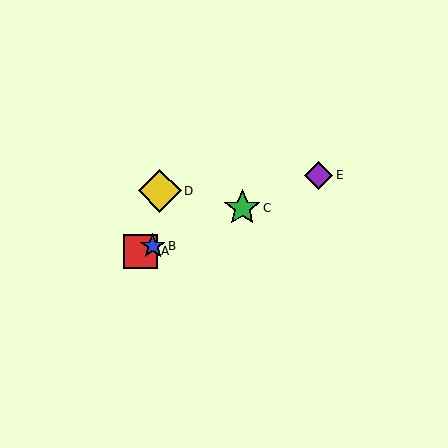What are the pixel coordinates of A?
Object A is at (141, 251).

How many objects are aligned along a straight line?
4 objects (A, B, C, E) are aligned along a straight line.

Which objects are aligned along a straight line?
Objects A, B, C, E are aligned along a straight line.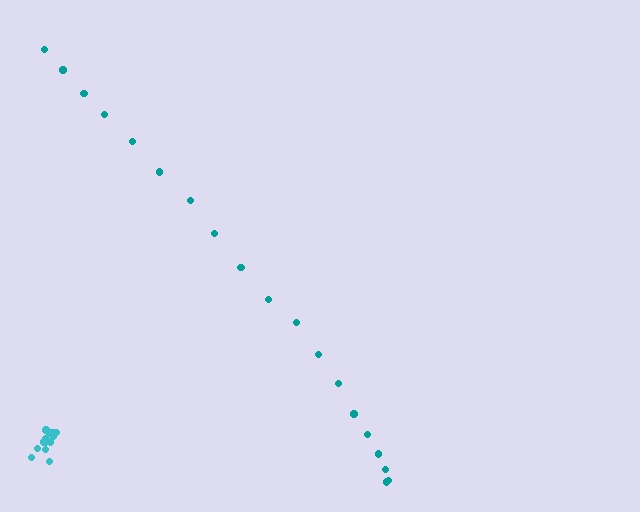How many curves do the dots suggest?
There are 2 distinct paths.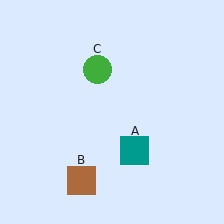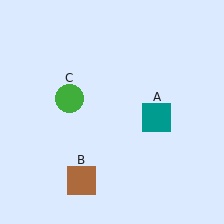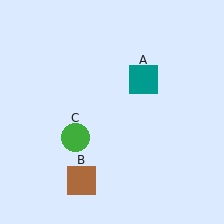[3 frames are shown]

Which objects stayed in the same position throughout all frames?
Brown square (object B) remained stationary.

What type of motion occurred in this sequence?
The teal square (object A), green circle (object C) rotated counterclockwise around the center of the scene.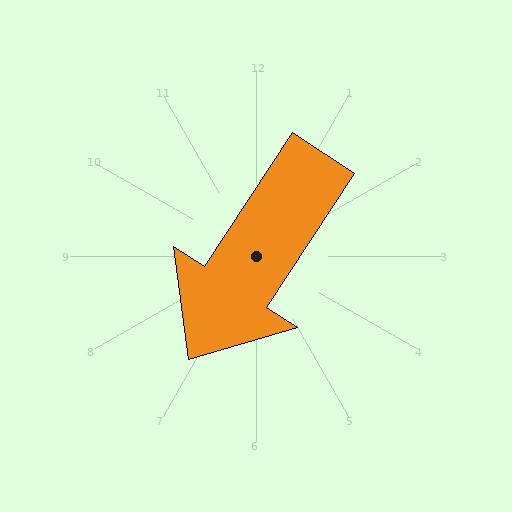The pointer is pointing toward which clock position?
Roughly 7 o'clock.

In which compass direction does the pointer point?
Southwest.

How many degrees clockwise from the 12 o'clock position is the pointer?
Approximately 213 degrees.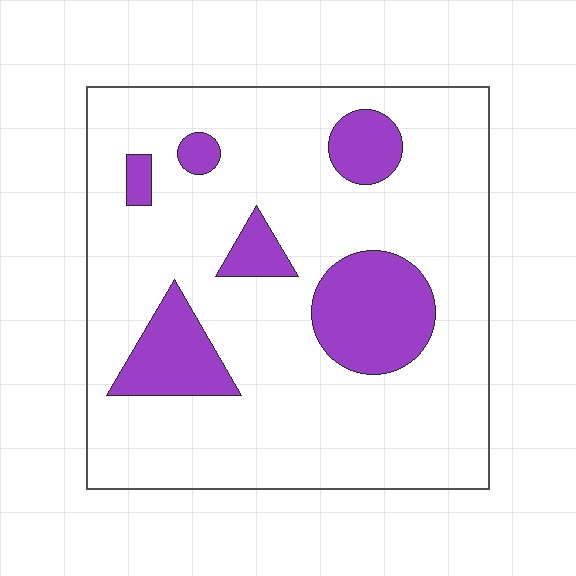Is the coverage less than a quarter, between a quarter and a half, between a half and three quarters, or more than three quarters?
Less than a quarter.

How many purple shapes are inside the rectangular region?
6.